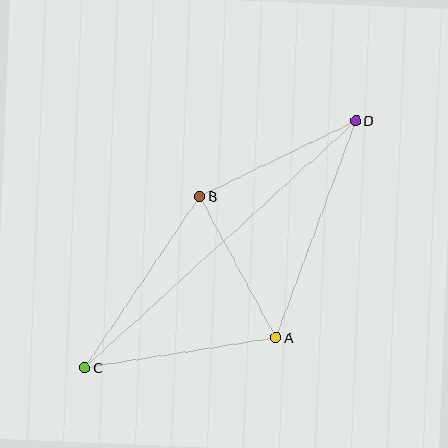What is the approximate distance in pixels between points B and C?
The distance between B and C is approximately 206 pixels.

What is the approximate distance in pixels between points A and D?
The distance between A and D is approximately 231 pixels.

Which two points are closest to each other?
Points A and B are closest to each other.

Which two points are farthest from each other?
Points C and D are farthest from each other.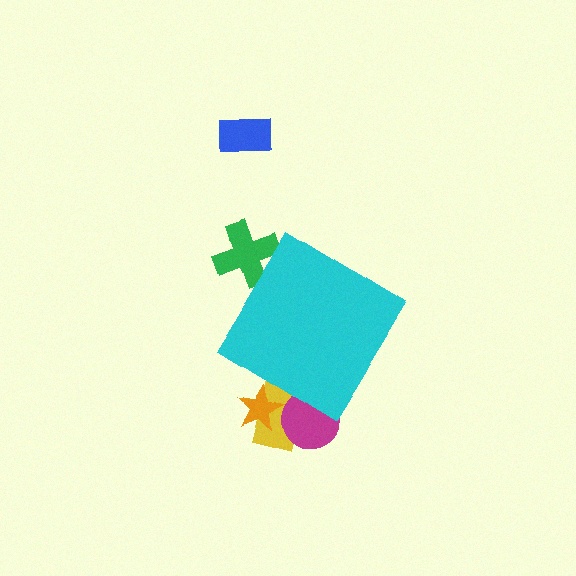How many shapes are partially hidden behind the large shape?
4 shapes are partially hidden.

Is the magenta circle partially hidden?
Yes, the magenta circle is partially hidden behind the cyan diamond.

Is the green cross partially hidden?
Yes, the green cross is partially hidden behind the cyan diamond.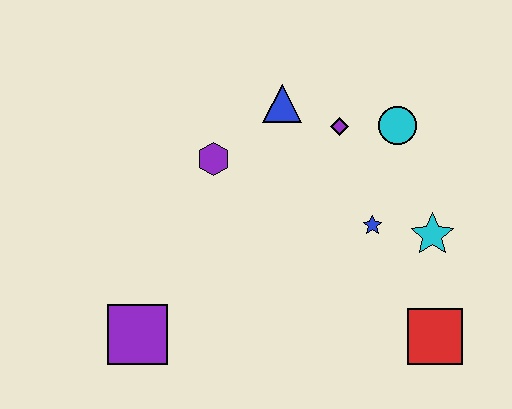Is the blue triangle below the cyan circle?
No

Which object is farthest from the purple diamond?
The purple square is farthest from the purple diamond.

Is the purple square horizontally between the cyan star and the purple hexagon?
No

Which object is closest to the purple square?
The purple hexagon is closest to the purple square.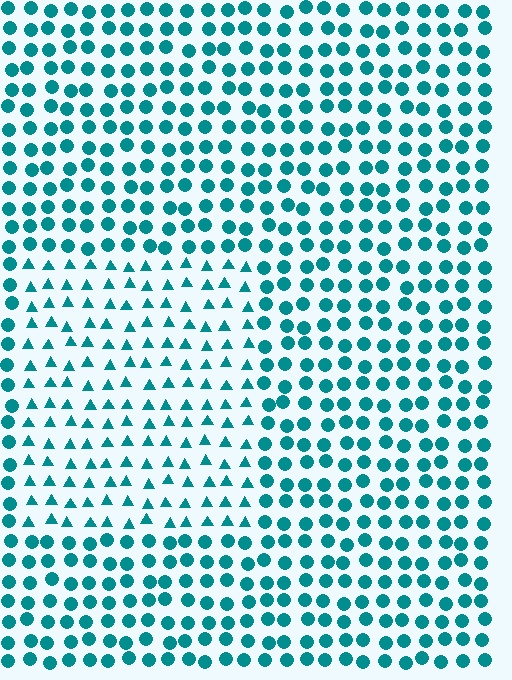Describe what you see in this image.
The image is filled with small teal elements arranged in a uniform grid. A rectangle-shaped region contains triangles, while the surrounding area contains circles. The boundary is defined purely by the change in element shape.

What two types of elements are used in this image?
The image uses triangles inside the rectangle region and circles outside it.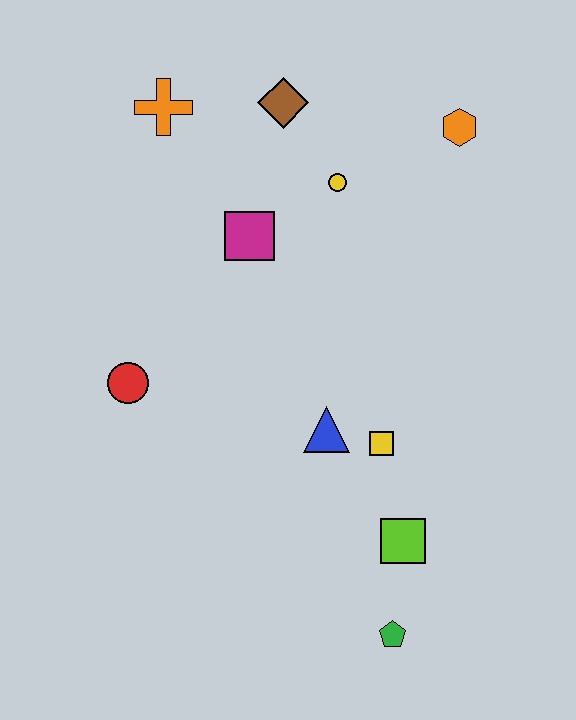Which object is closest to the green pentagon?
The lime square is closest to the green pentagon.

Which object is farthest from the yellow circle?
The green pentagon is farthest from the yellow circle.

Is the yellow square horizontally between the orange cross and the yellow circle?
No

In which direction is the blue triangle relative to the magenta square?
The blue triangle is below the magenta square.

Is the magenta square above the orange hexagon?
No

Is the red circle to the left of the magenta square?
Yes